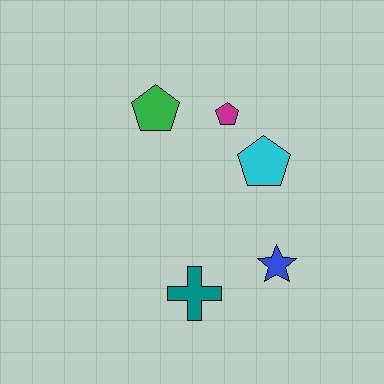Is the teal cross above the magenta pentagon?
No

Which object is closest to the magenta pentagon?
The cyan pentagon is closest to the magenta pentagon.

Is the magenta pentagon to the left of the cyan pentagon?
Yes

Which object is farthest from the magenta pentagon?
The teal cross is farthest from the magenta pentagon.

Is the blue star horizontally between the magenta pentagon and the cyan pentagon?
No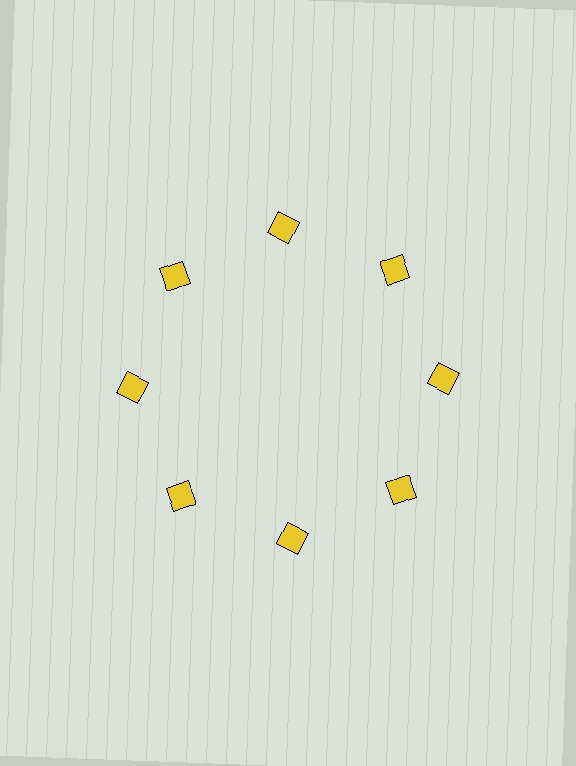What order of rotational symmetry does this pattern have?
This pattern has 8-fold rotational symmetry.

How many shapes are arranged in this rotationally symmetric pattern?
There are 8 shapes, arranged in 8 groups of 1.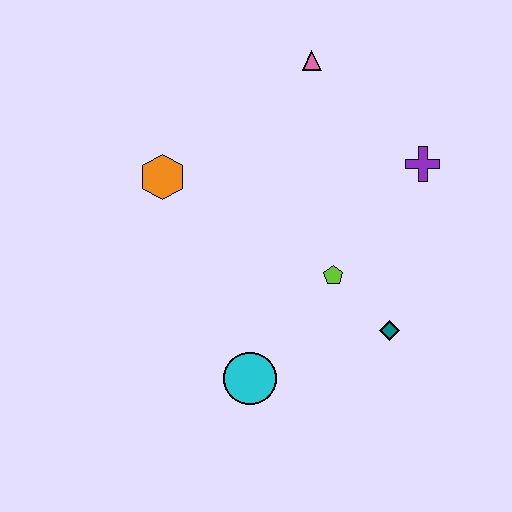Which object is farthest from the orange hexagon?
The teal diamond is farthest from the orange hexagon.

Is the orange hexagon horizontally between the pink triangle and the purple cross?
No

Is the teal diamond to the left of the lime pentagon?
No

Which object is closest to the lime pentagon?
The teal diamond is closest to the lime pentagon.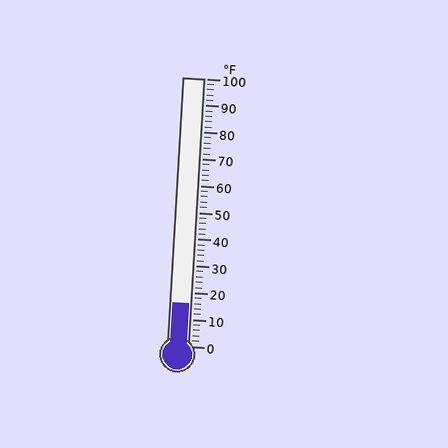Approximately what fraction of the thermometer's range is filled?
The thermometer is filled to approximately 15% of its range.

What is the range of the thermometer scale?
The thermometer scale ranges from 0°F to 100°F.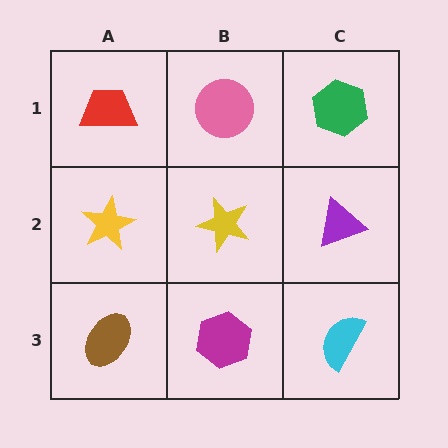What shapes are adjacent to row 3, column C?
A purple triangle (row 2, column C), a magenta hexagon (row 3, column B).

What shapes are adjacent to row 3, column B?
A yellow star (row 2, column B), a brown ellipse (row 3, column A), a cyan semicircle (row 3, column C).